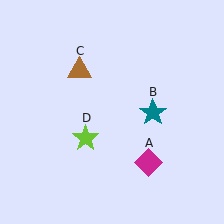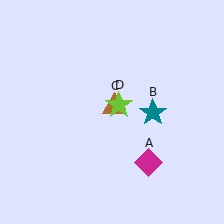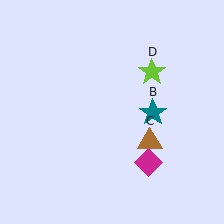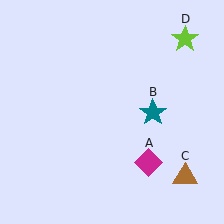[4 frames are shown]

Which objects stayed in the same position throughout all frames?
Magenta diamond (object A) and teal star (object B) remained stationary.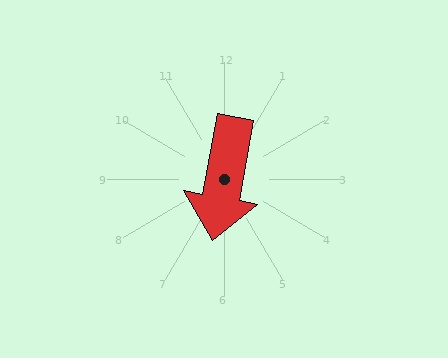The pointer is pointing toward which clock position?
Roughly 6 o'clock.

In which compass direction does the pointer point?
South.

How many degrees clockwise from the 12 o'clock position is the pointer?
Approximately 191 degrees.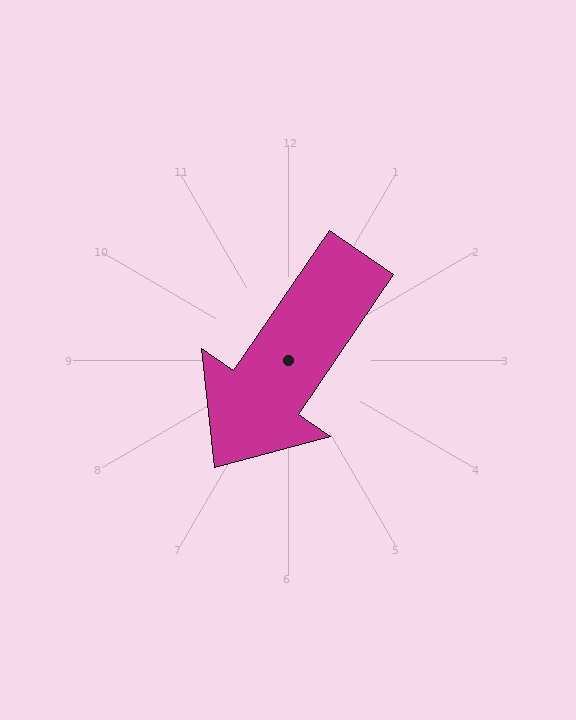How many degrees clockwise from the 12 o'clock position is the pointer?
Approximately 214 degrees.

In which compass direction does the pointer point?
Southwest.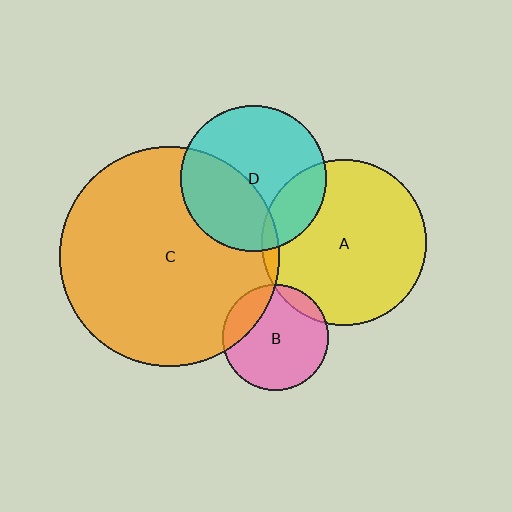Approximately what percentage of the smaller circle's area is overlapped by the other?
Approximately 5%.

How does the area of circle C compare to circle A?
Approximately 1.8 times.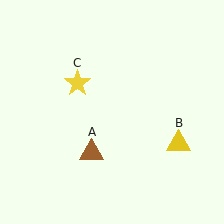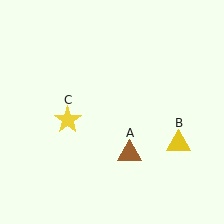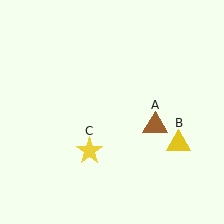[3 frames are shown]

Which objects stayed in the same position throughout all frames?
Yellow triangle (object B) remained stationary.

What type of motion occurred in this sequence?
The brown triangle (object A), yellow star (object C) rotated counterclockwise around the center of the scene.